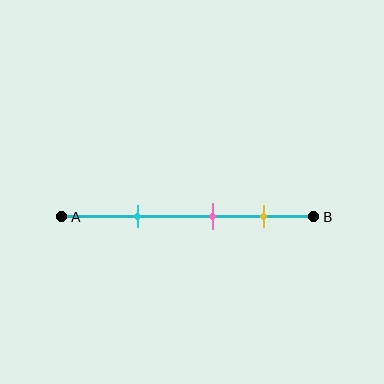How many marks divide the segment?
There are 3 marks dividing the segment.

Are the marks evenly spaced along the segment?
Yes, the marks are approximately evenly spaced.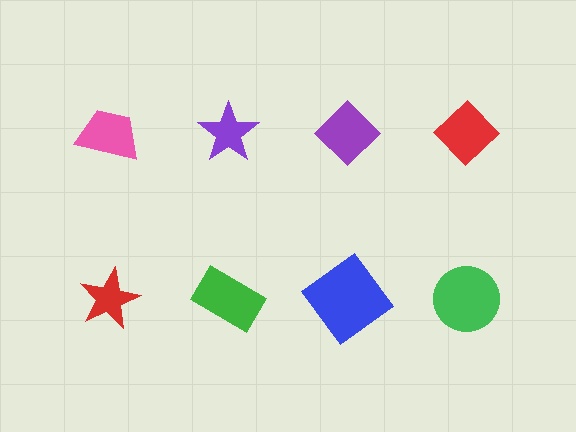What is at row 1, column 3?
A purple diamond.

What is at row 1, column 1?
A pink trapezoid.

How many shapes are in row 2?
4 shapes.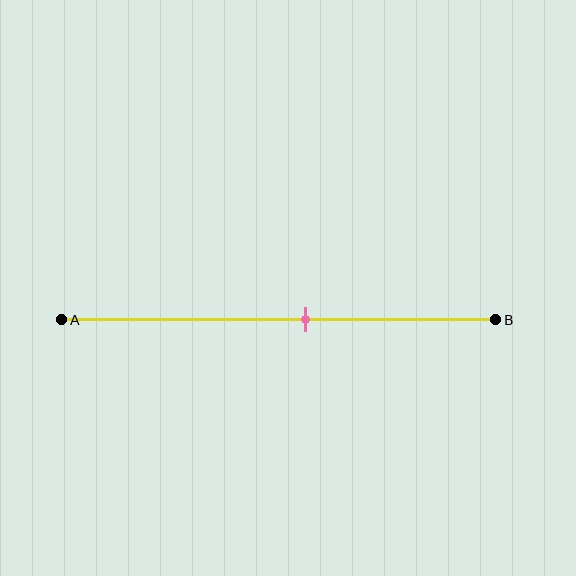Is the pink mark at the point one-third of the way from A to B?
No, the mark is at about 55% from A, not at the 33% one-third point.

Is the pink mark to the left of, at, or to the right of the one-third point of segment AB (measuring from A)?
The pink mark is to the right of the one-third point of segment AB.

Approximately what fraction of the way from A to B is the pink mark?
The pink mark is approximately 55% of the way from A to B.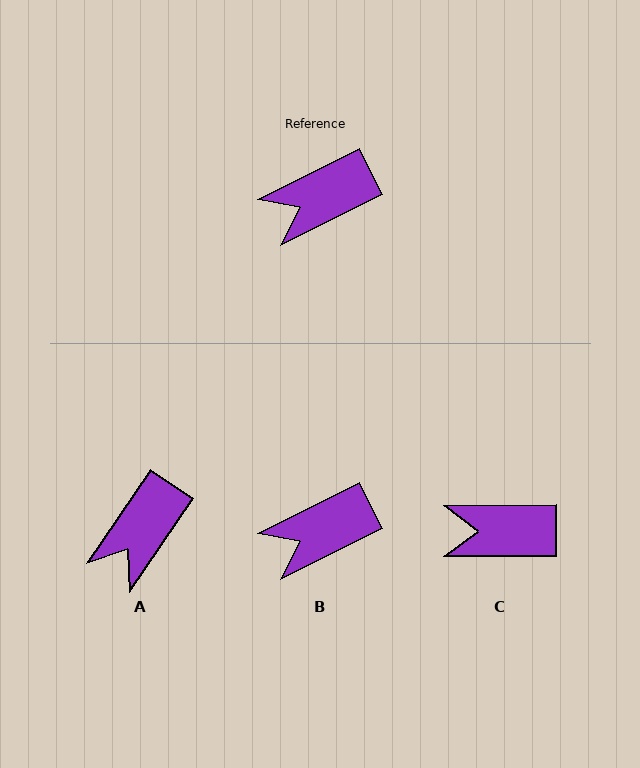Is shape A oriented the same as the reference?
No, it is off by about 29 degrees.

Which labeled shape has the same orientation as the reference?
B.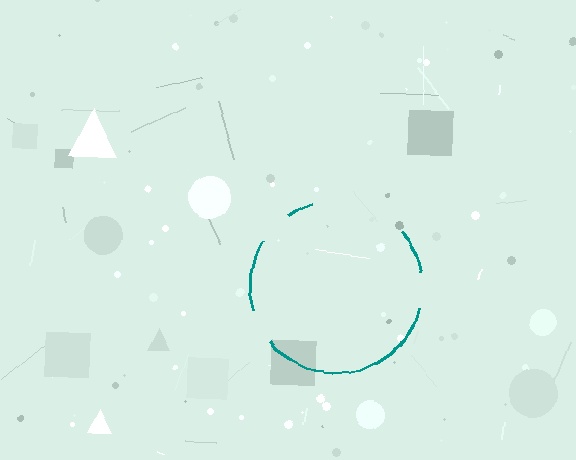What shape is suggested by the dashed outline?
The dashed outline suggests a circle.